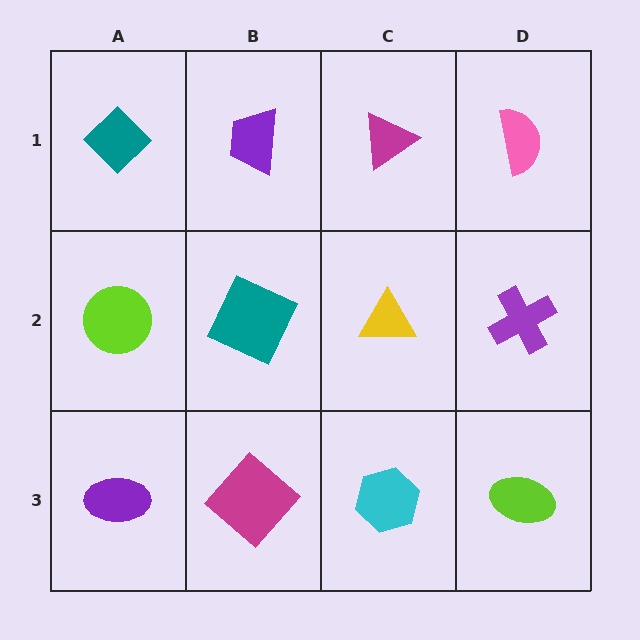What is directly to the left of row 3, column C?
A magenta diamond.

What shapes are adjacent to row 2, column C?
A magenta triangle (row 1, column C), a cyan hexagon (row 3, column C), a teal square (row 2, column B), a purple cross (row 2, column D).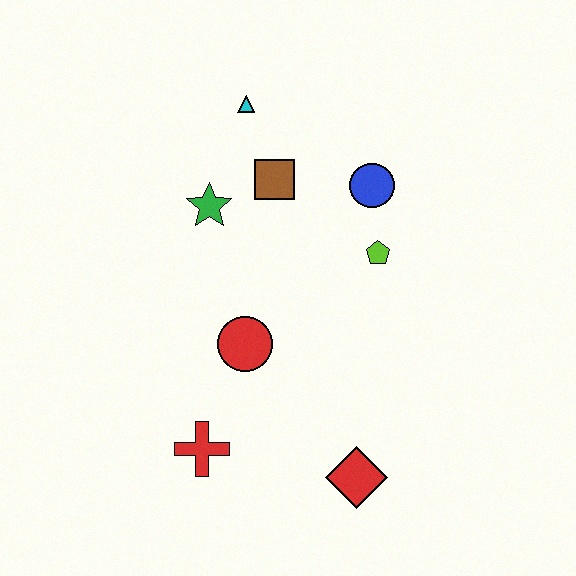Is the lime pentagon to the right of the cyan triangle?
Yes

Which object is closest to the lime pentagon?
The blue circle is closest to the lime pentagon.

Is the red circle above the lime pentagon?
No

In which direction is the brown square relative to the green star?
The brown square is to the right of the green star.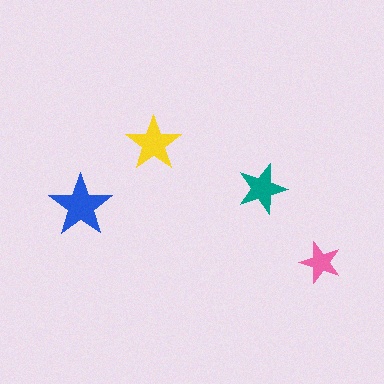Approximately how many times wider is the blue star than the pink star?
About 1.5 times wider.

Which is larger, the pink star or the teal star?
The teal one.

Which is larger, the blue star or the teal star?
The blue one.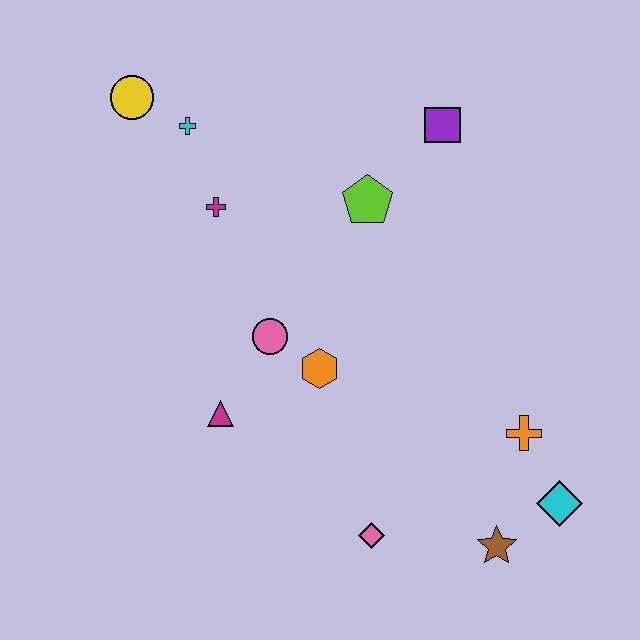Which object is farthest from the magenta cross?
The cyan diamond is farthest from the magenta cross.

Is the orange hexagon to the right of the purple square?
No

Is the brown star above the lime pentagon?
No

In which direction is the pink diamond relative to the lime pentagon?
The pink diamond is below the lime pentagon.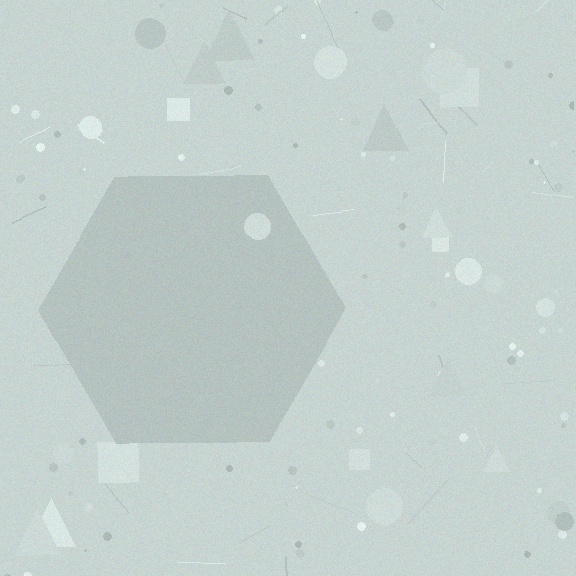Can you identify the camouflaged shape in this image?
The camouflaged shape is a hexagon.